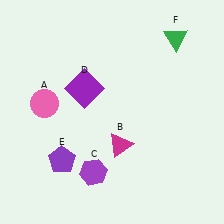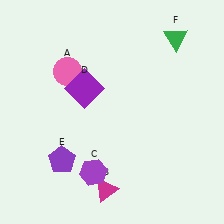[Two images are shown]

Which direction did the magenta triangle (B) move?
The magenta triangle (B) moved down.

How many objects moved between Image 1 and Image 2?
2 objects moved between the two images.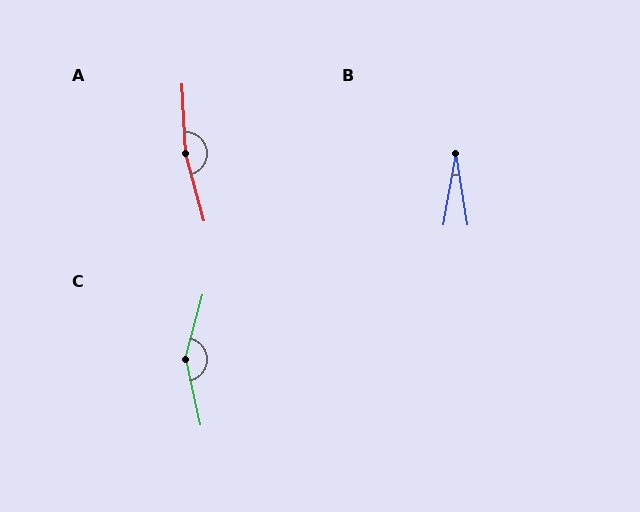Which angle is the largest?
A, at approximately 168 degrees.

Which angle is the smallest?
B, at approximately 19 degrees.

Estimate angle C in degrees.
Approximately 153 degrees.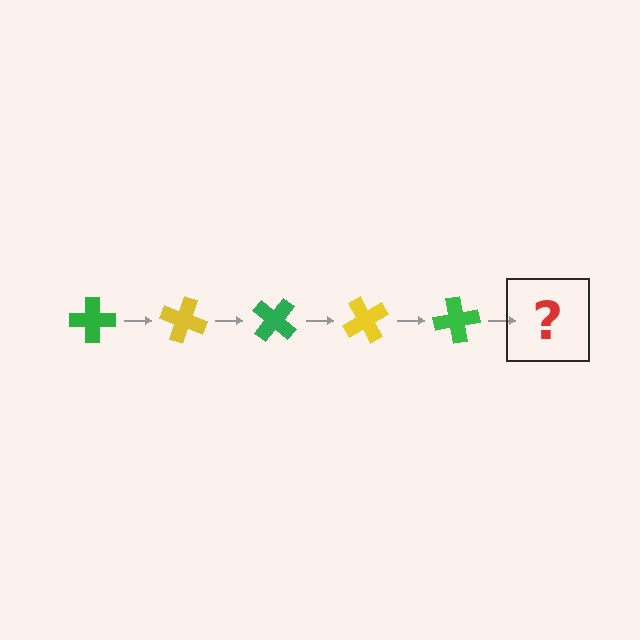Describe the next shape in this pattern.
It should be a yellow cross, rotated 100 degrees from the start.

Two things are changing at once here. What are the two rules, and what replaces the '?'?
The two rules are that it rotates 20 degrees each step and the color cycles through green and yellow. The '?' should be a yellow cross, rotated 100 degrees from the start.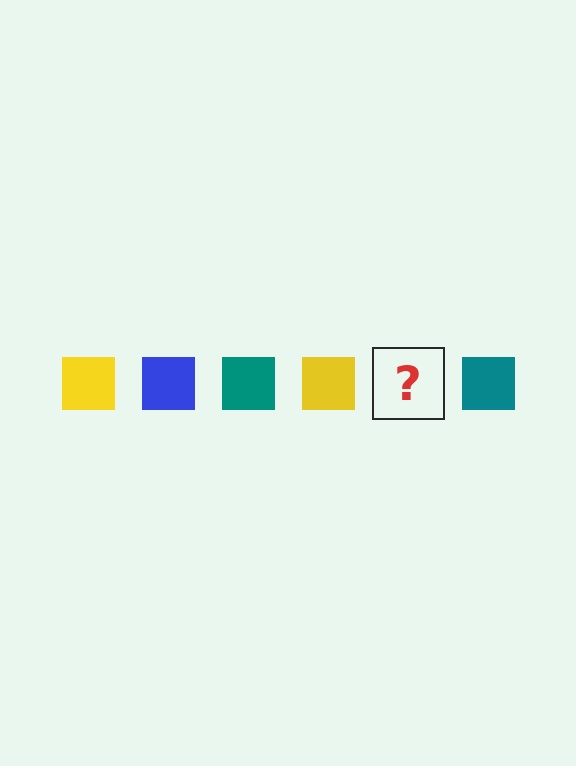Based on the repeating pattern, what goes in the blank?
The blank should be a blue square.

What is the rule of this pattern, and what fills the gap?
The rule is that the pattern cycles through yellow, blue, teal squares. The gap should be filled with a blue square.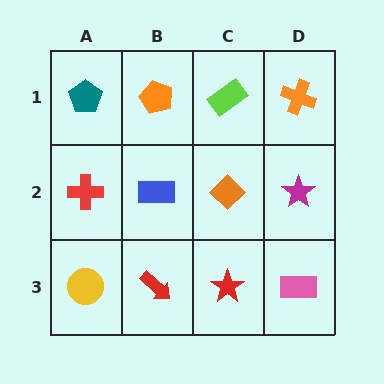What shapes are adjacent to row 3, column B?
A blue rectangle (row 2, column B), a yellow circle (row 3, column A), a red star (row 3, column C).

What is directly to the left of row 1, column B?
A teal pentagon.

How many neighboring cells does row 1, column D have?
2.